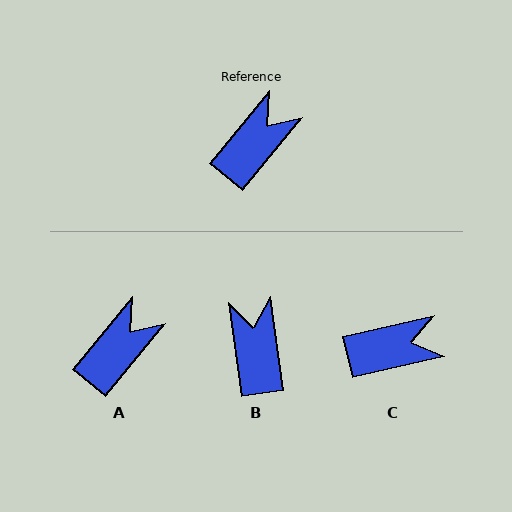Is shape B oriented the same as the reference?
No, it is off by about 47 degrees.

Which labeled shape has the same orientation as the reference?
A.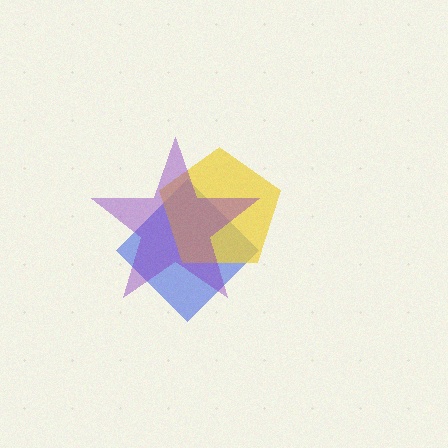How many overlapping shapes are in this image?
There are 3 overlapping shapes in the image.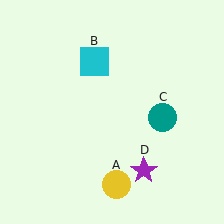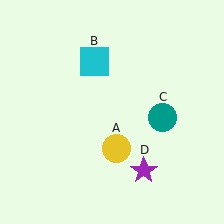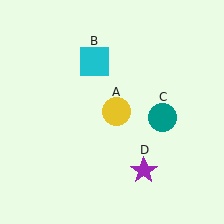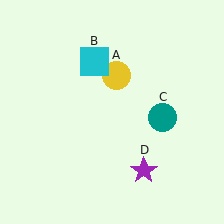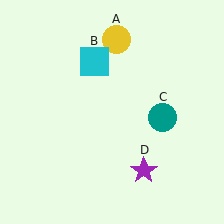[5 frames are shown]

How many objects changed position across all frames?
1 object changed position: yellow circle (object A).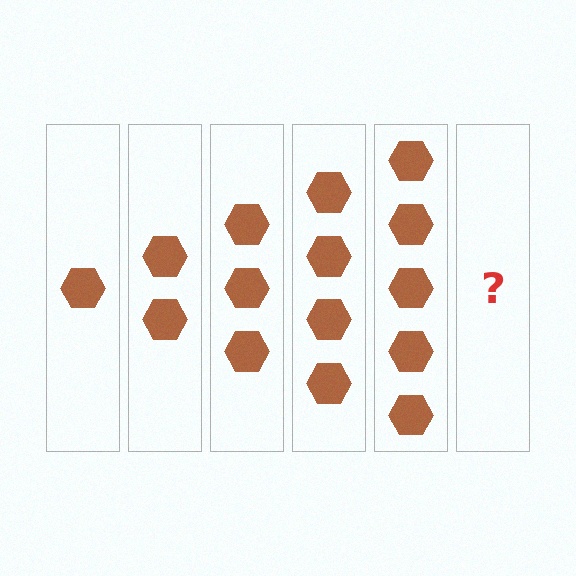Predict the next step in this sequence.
The next step is 6 hexagons.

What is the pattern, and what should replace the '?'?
The pattern is that each step adds one more hexagon. The '?' should be 6 hexagons.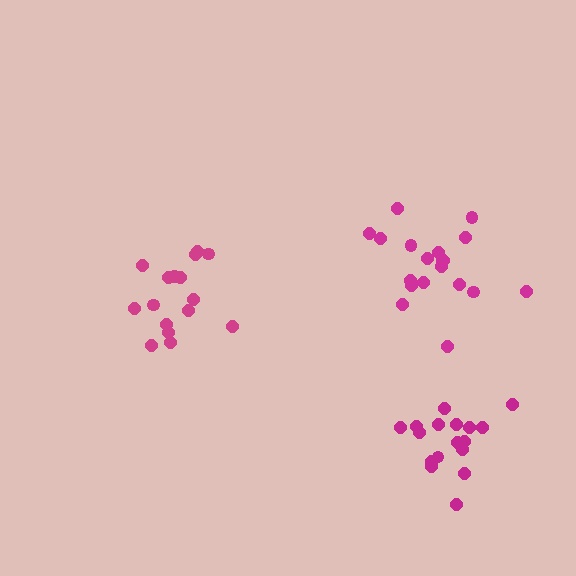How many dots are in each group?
Group 1: 19 dots, Group 2: 17 dots, Group 3: 16 dots (52 total).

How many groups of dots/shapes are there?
There are 3 groups.